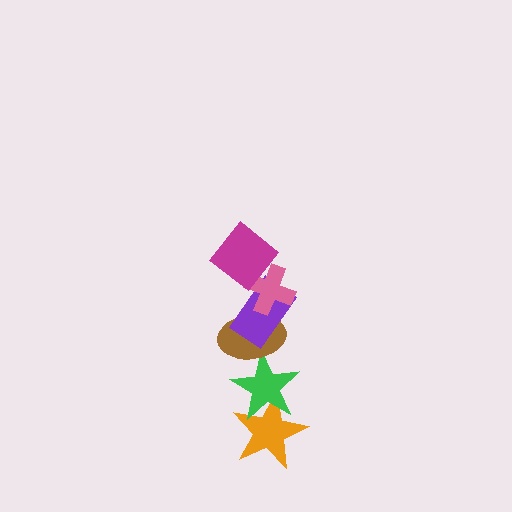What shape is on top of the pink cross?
The magenta diamond is on top of the pink cross.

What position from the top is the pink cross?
The pink cross is 2nd from the top.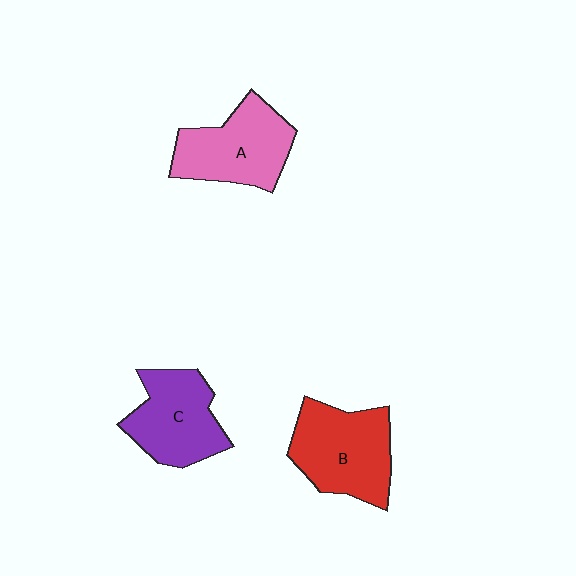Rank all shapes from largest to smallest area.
From largest to smallest: B (red), A (pink), C (purple).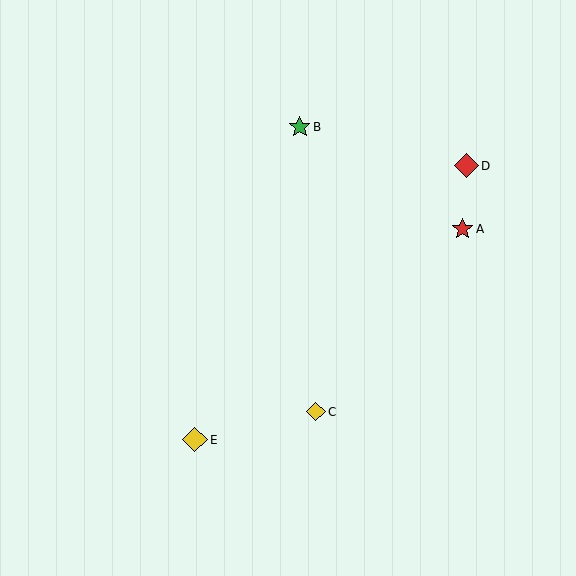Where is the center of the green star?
The center of the green star is at (300, 127).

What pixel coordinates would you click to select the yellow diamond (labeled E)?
Click at (195, 440) to select the yellow diamond E.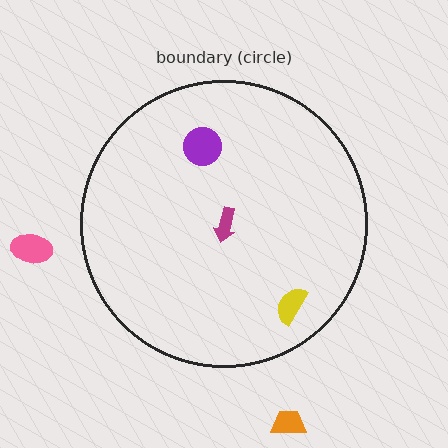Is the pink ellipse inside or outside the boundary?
Outside.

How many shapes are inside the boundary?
3 inside, 2 outside.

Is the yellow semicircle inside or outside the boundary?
Inside.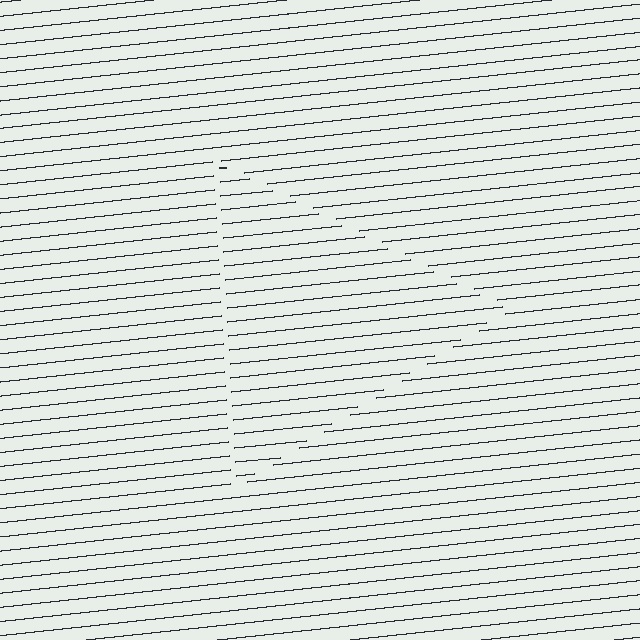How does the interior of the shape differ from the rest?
The interior of the shape contains the same grating, shifted by half a period — the contour is defined by the phase discontinuity where line-ends from the inner and outer gratings abut.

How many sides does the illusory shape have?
3 sides — the line-ends trace a triangle.